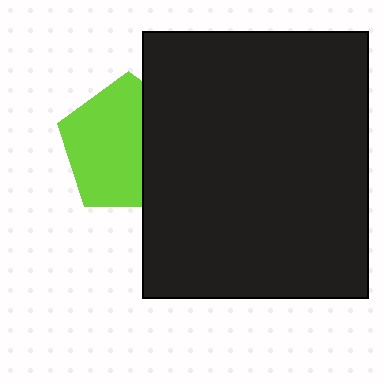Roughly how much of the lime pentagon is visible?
About half of it is visible (roughly 63%).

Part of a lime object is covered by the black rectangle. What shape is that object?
It is a pentagon.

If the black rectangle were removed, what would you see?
You would see the complete lime pentagon.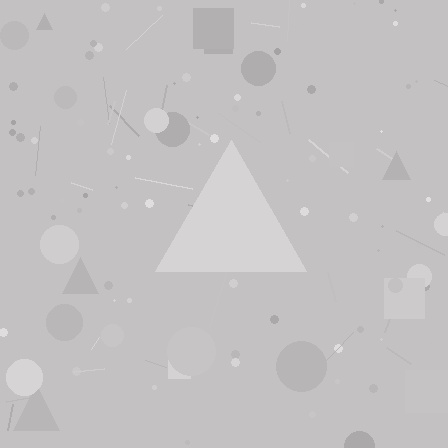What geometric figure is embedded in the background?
A triangle is embedded in the background.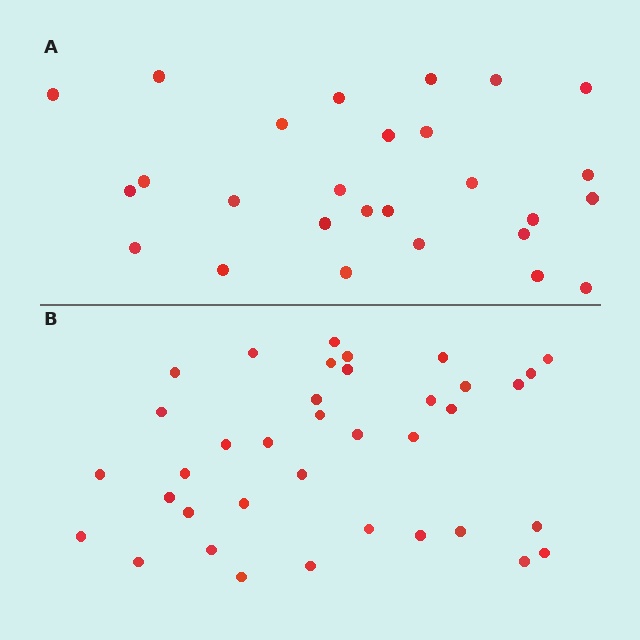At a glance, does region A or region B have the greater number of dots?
Region B (the bottom region) has more dots.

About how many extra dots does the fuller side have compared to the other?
Region B has roughly 10 or so more dots than region A.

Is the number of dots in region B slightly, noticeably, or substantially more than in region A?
Region B has noticeably more, but not dramatically so. The ratio is roughly 1.4 to 1.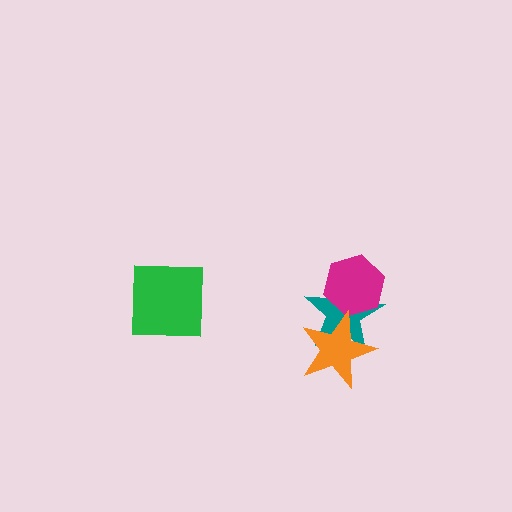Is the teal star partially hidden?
Yes, it is partially covered by another shape.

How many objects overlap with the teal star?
2 objects overlap with the teal star.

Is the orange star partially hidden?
No, no other shape covers it.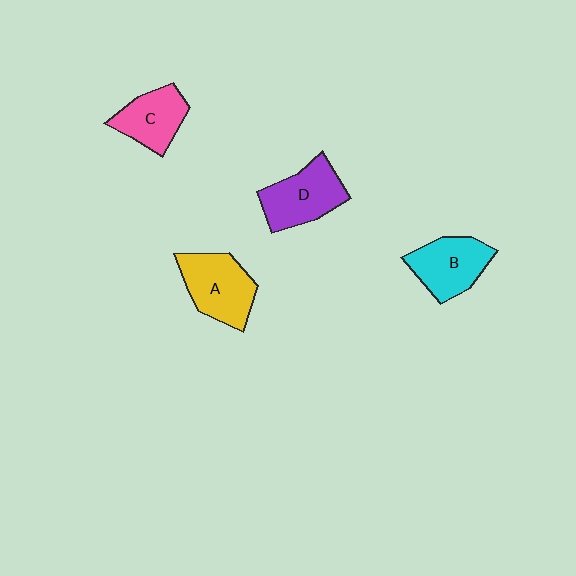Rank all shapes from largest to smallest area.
From largest to smallest: A (yellow), D (purple), B (cyan), C (pink).